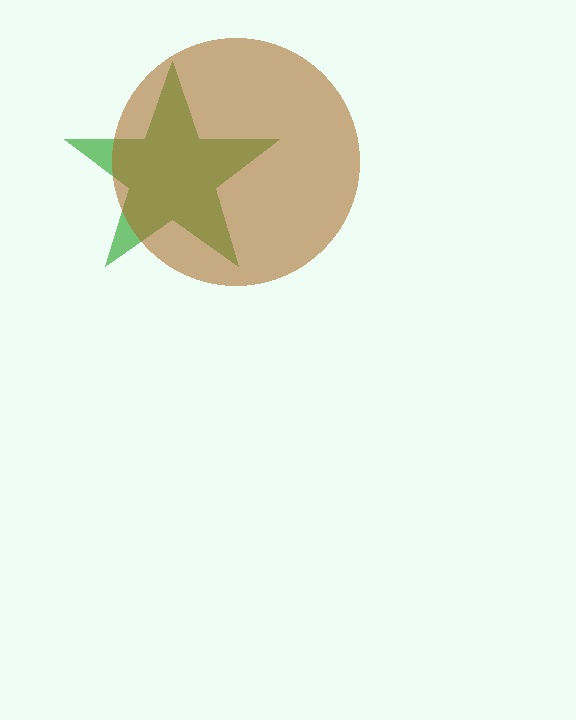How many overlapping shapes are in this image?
There are 2 overlapping shapes in the image.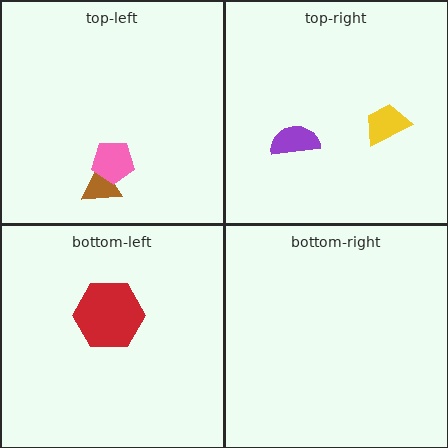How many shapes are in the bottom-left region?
1.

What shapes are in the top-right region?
The yellow trapezoid, the purple semicircle.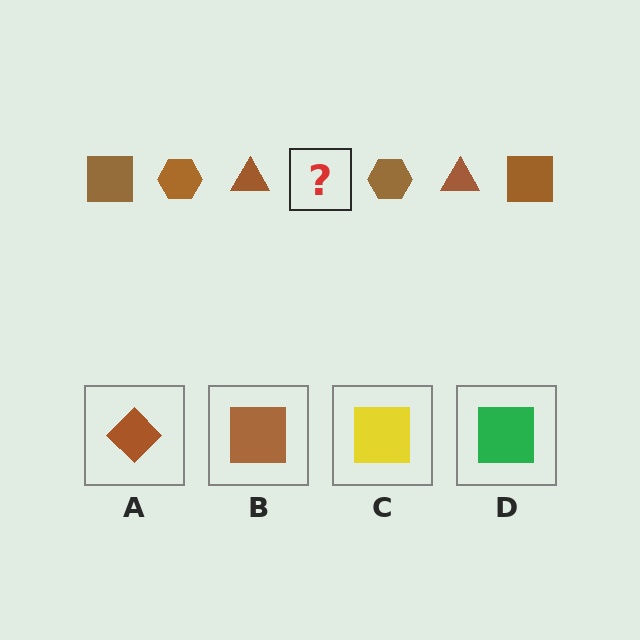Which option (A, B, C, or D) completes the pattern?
B.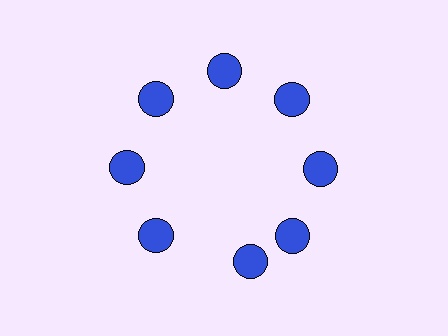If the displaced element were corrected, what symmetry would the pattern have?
It would have 8-fold rotational symmetry — the pattern would map onto itself every 45 degrees.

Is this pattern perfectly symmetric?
No. The 8 blue circles are arranged in a ring, but one element near the 6 o'clock position is rotated out of alignment along the ring, breaking the 8-fold rotational symmetry.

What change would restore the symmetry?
The symmetry would be restored by rotating it back into even spacing with its neighbors so that all 8 circles sit at equal angles and equal distance from the center.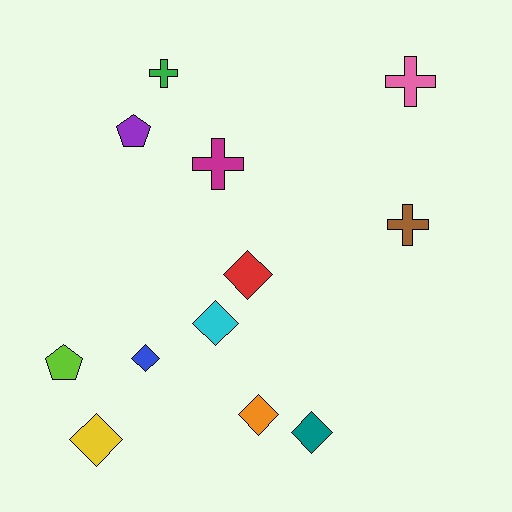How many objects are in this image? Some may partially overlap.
There are 12 objects.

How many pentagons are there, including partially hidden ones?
There are 2 pentagons.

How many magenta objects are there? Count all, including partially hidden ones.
There is 1 magenta object.